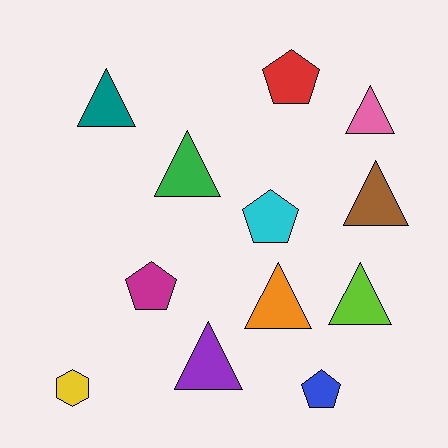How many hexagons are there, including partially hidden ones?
There is 1 hexagon.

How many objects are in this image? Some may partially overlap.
There are 12 objects.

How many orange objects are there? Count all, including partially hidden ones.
There is 1 orange object.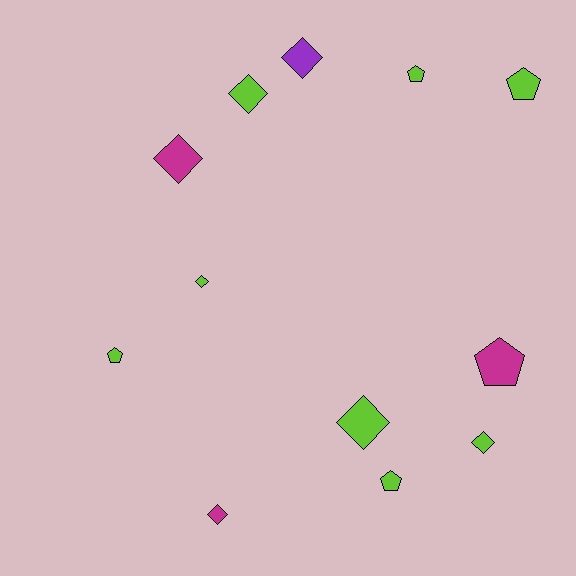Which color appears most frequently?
Lime, with 8 objects.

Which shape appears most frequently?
Diamond, with 7 objects.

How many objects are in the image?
There are 12 objects.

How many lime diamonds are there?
There are 4 lime diamonds.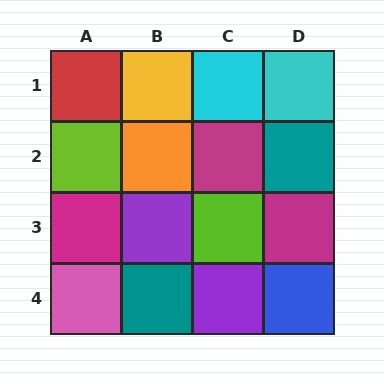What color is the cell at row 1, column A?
Red.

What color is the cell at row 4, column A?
Pink.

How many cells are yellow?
1 cell is yellow.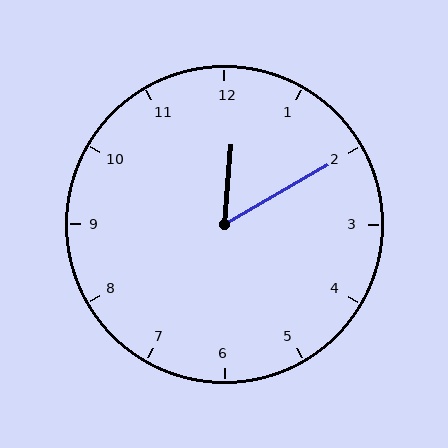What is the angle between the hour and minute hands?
Approximately 55 degrees.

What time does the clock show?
12:10.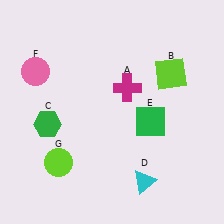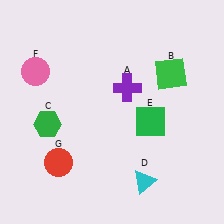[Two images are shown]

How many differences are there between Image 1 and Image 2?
There are 3 differences between the two images.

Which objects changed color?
A changed from magenta to purple. B changed from lime to green. G changed from lime to red.